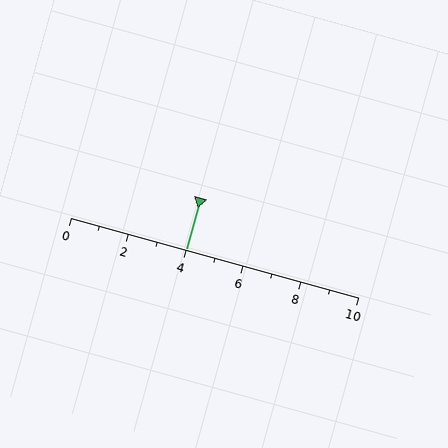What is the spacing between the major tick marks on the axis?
The major ticks are spaced 2 apart.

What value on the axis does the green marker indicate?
The marker indicates approximately 4.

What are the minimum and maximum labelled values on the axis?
The axis runs from 0 to 10.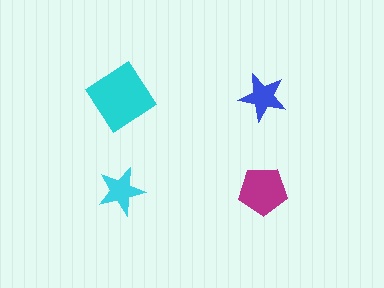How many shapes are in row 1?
2 shapes.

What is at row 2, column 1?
A cyan star.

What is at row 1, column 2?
A blue star.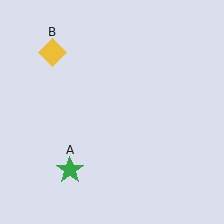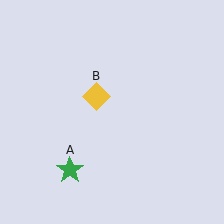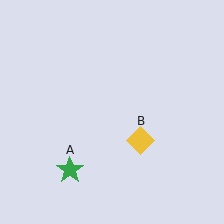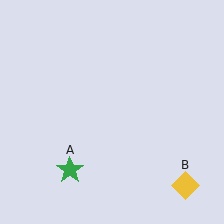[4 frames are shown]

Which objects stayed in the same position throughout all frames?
Green star (object A) remained stationary.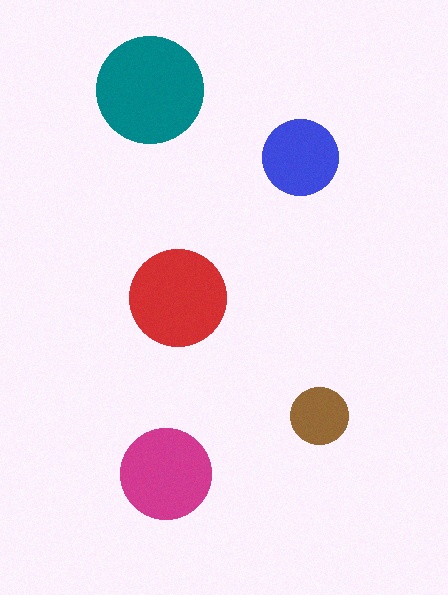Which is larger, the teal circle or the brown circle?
The teal one.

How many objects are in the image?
There are 5 objects in the image.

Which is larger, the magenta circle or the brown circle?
The magenta one.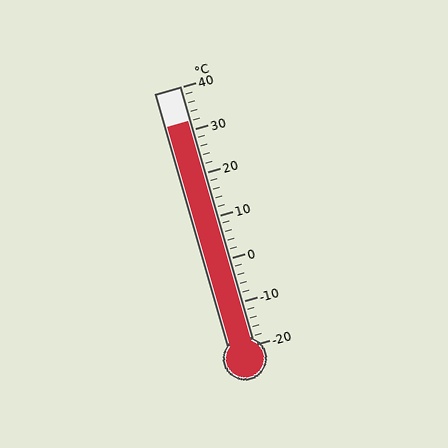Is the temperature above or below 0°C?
The temperature is above 0°C.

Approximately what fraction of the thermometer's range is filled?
The thermometer is filled to approximately 85% of its range.